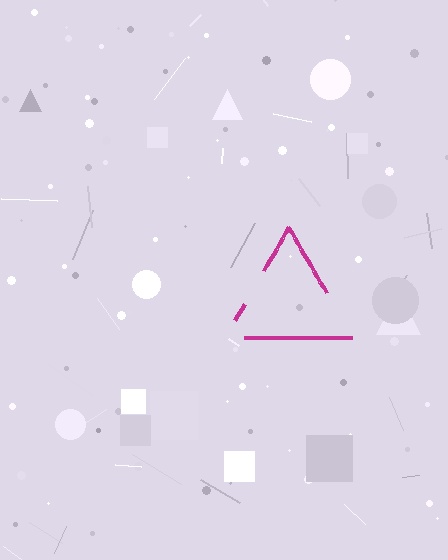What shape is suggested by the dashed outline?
The dashed outline suggests a triangle.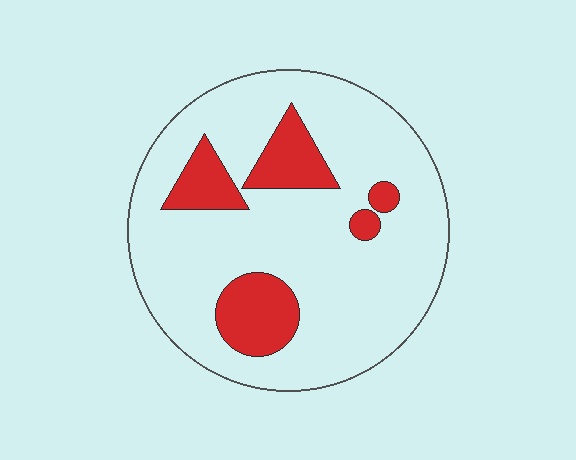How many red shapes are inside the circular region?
5.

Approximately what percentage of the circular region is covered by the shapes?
Approximately 20%.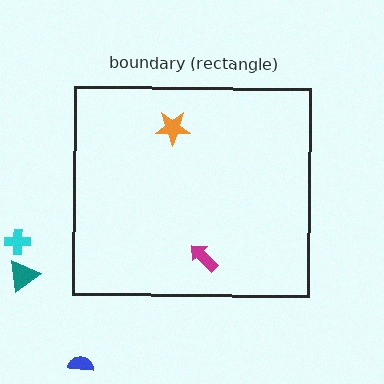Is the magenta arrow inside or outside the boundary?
Inside.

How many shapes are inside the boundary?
2 inside, 3 outside.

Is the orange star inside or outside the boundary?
Inside.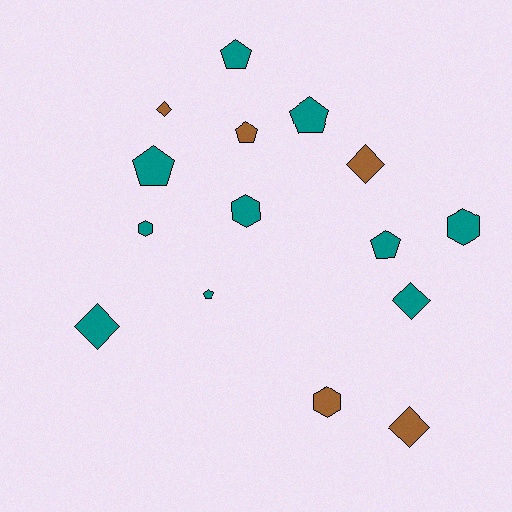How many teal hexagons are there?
There are 3 teal hexagons.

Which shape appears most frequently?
Pentagon, with 6 objects.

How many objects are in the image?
There are 15 objects.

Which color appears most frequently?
Teal, with 10 objects.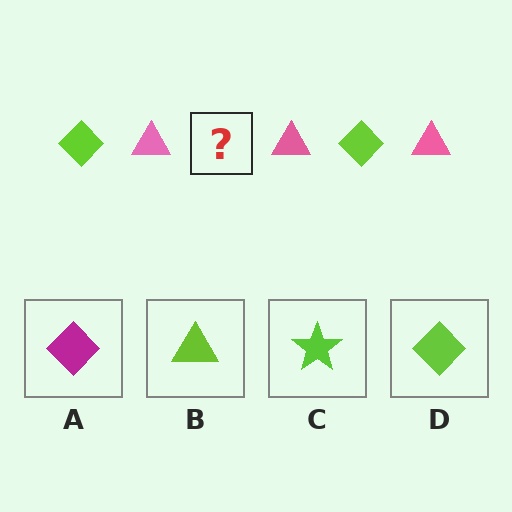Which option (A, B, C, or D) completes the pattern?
D.